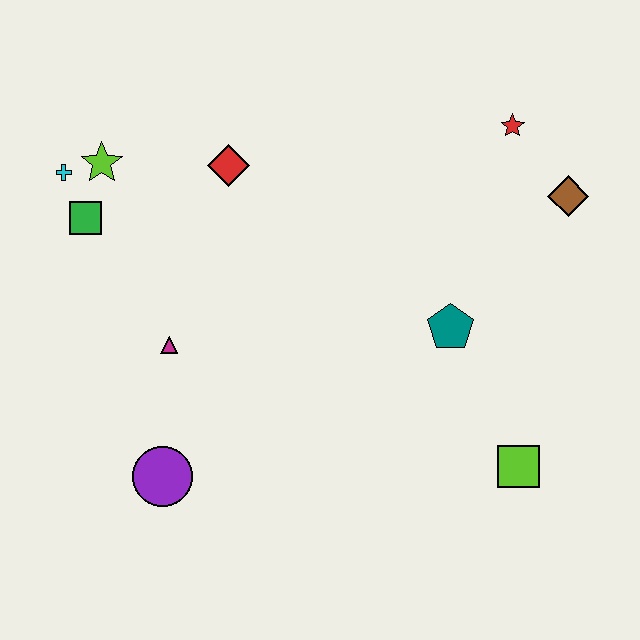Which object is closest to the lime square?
The teal pentagon is closest to the lime square.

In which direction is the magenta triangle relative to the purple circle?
The magenta triangle is above the purple circle.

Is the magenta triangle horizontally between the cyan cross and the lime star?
No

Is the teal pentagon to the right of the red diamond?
Yes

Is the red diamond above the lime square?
Yes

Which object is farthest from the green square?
The lime square is farthest from the green square.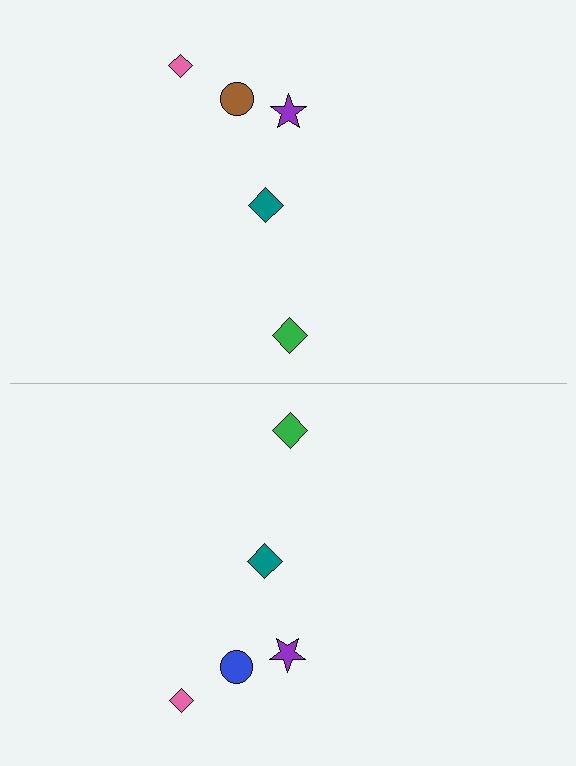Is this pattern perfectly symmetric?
No, the pattern is not perfectly symmetric. The blue circle on the bottom side breaks the symmetry — its mirror counterpart is brown.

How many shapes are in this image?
There are 10 shapes in this image.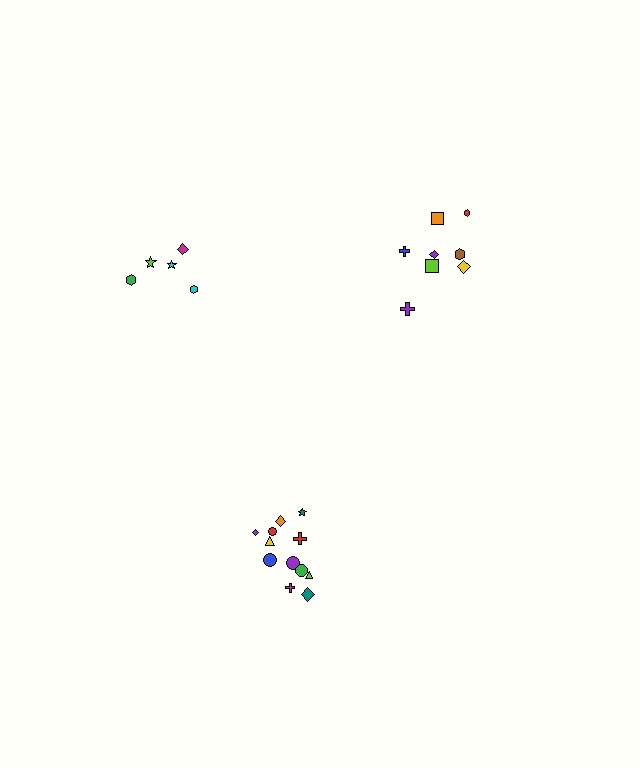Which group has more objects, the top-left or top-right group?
The top-right group.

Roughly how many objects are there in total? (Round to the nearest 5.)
Roughly 25 objects in total.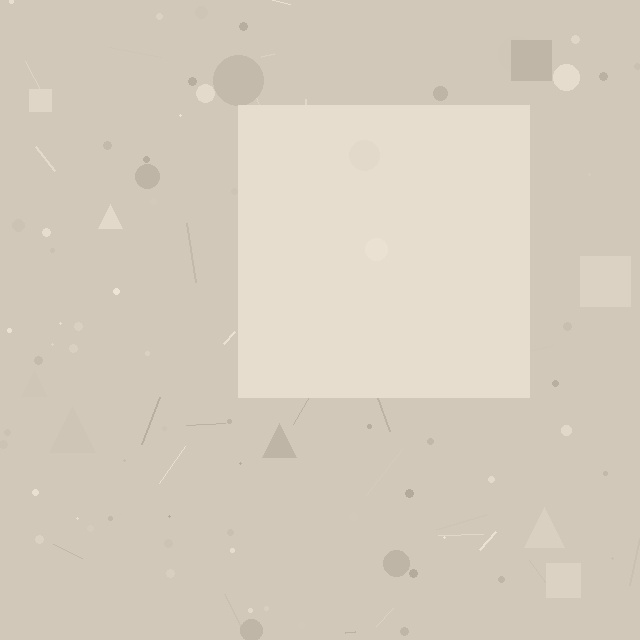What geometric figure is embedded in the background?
A square is embedded in the background.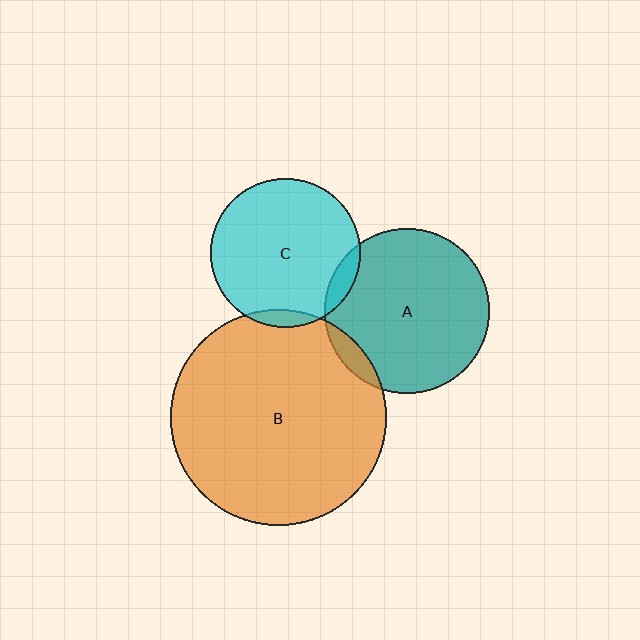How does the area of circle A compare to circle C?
Approximately 1.2 times.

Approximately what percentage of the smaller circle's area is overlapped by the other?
Approximately 5%.